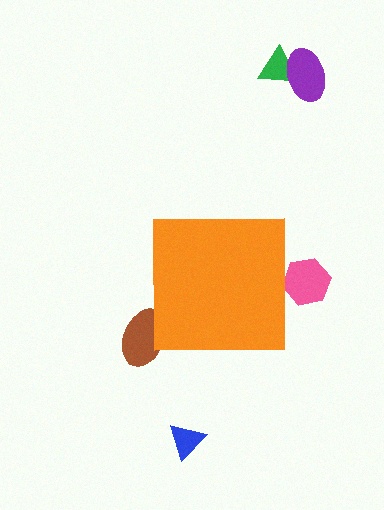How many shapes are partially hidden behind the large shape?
2 shapes are partially hidden.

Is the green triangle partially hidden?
No, the green triangle is fully visible.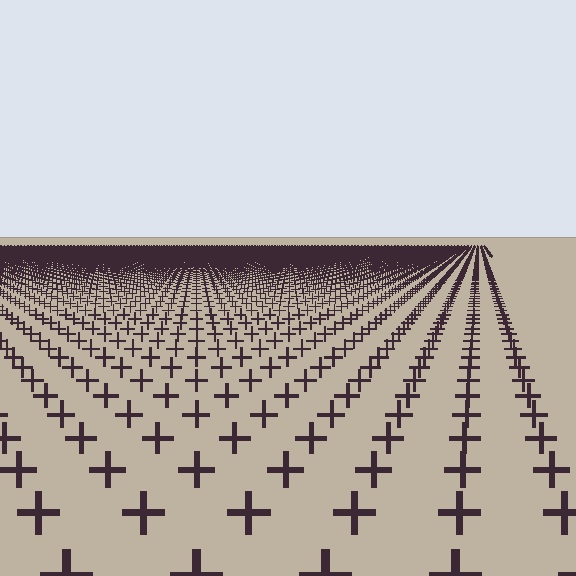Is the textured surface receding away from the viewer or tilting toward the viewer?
The surface is receding away from the viewer. Texture elements get smaller and denser toward the top.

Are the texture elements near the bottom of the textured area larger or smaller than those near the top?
Larger. Near the bottom, elements are closer to the viewer and appear at a bigger on-screen size.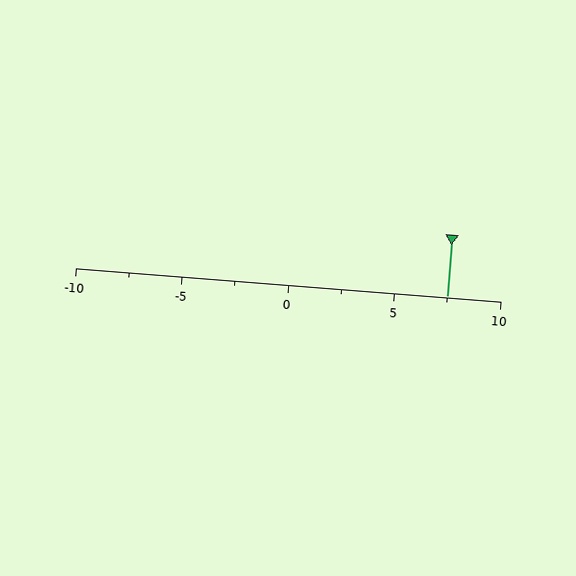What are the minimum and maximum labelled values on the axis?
The axis runs from -10 to 10.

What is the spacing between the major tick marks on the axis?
The major ticks are spaced 5 apart.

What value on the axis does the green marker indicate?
The marker indicates approximately 7.5.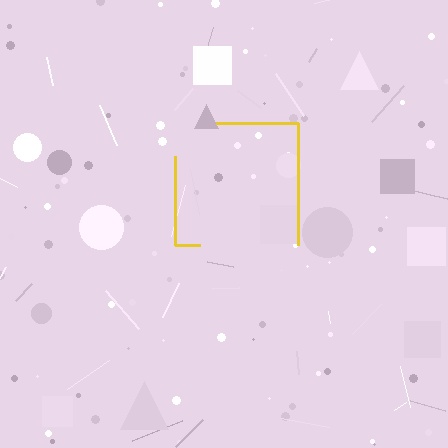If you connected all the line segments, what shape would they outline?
They would outline a square.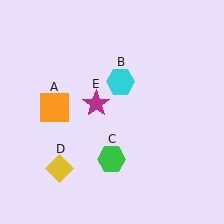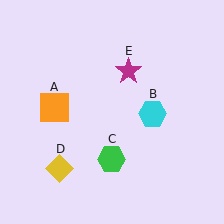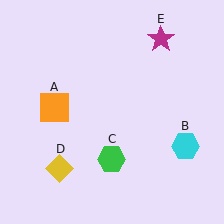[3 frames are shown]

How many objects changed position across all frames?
2 objects changed position: cyan hexagon (object B), magenta star (object E).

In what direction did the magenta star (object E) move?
The magenta star (object E) moved up and to the right.